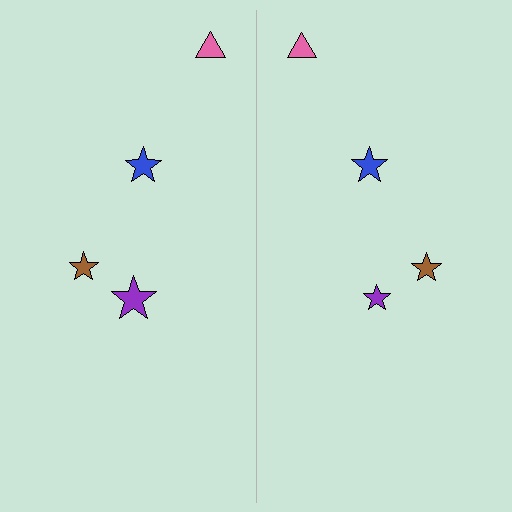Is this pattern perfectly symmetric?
No, the pattern is not perfectly symmetric. The purple star on the right side has a different size than its mirror counterpart.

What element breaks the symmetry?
The purple star on the right side has a different size than its mirror counterpart.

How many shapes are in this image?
There are 8 shapes in this image.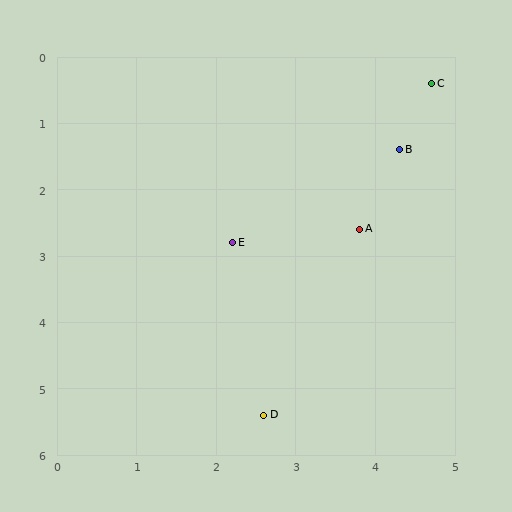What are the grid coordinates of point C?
Point C is at approximately (4.7, 0.4).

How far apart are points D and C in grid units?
Points D and C are about 5.4 grid units apart.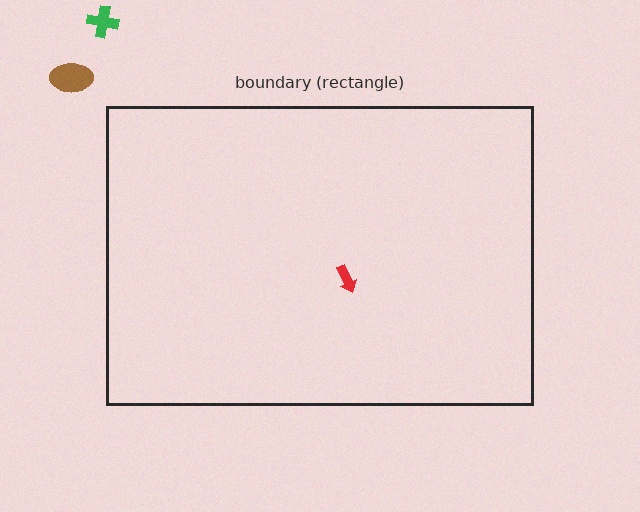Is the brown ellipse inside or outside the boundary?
Outside.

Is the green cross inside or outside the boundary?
Outside.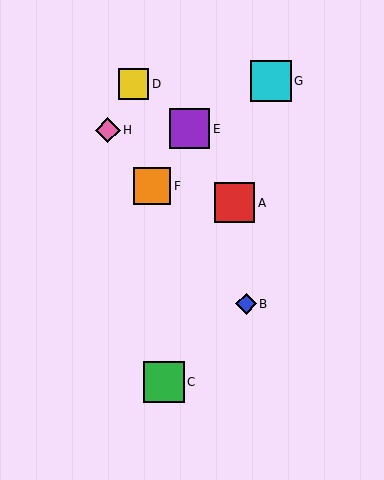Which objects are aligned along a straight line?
Objects B, F, H are aligned along a straight line.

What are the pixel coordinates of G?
Object G is at (271, 81).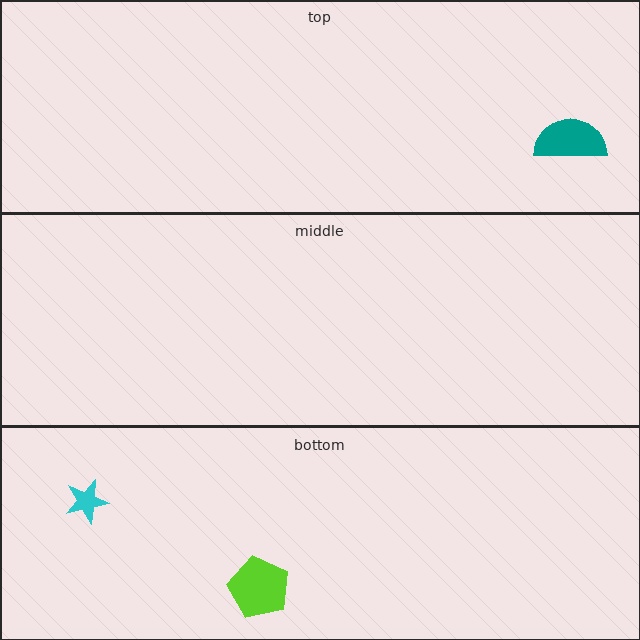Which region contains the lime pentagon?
The bottom region.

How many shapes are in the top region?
1.